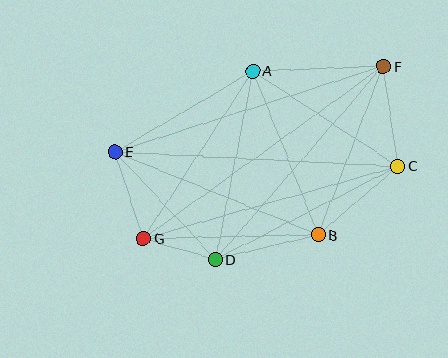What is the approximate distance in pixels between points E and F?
The distance between E and F is approximately 281 pixels.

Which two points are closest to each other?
Points D and G are closest to each other.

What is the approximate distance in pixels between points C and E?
The distance between C and E is approximately 283 pixels.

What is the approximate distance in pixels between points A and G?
The distance between A and G is approximately 200 pixels.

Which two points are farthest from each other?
Points F and G are farthest from each other.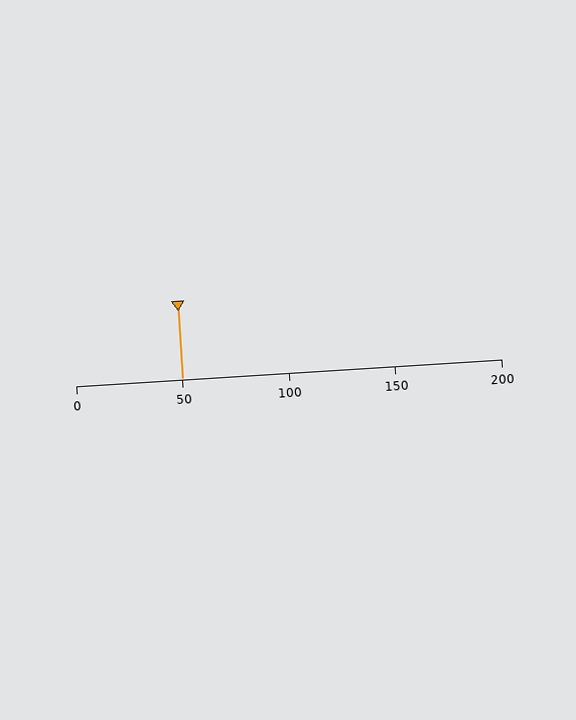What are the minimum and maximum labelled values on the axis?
The axis runs from 0 to 200.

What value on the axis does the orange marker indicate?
The marker indicates approximately 50.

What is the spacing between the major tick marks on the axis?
The major ticks are spaced 50 apart.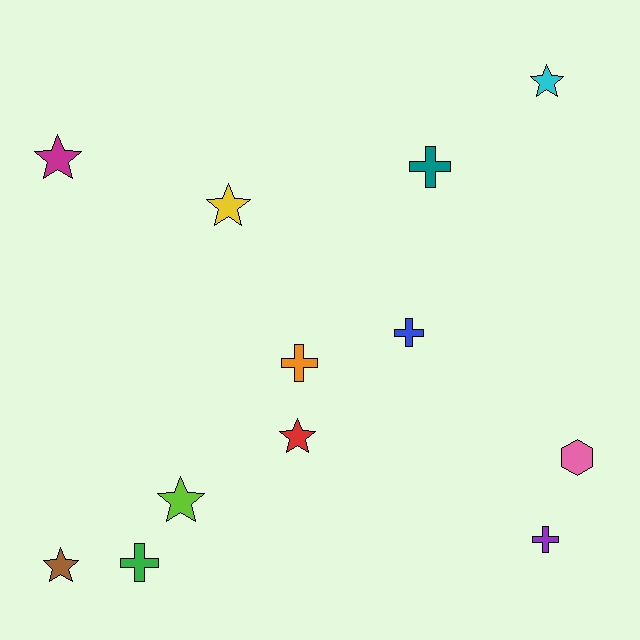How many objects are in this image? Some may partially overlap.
There are 12 objects.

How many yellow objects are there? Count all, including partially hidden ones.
There is 1 yellow object.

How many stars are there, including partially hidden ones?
There are 6 stars.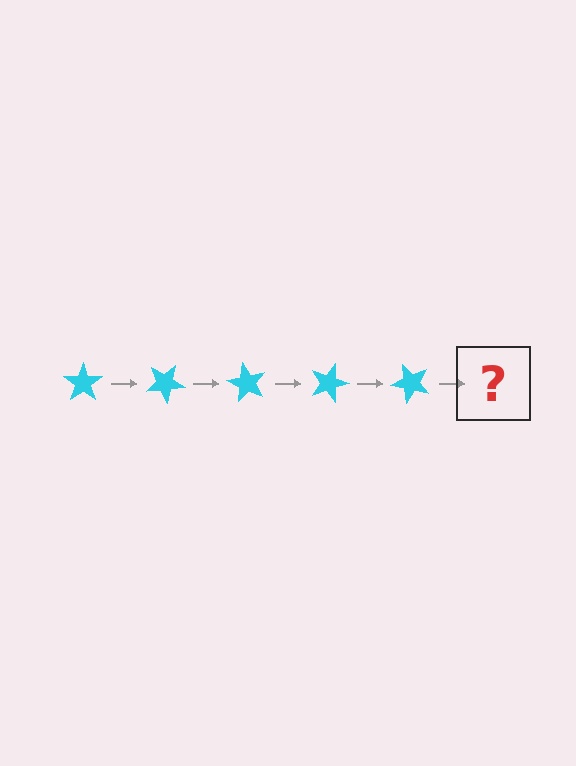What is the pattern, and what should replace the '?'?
The pattern is that the star rotates 30 degrees each step. The '?' should be a cyan star rotated 150 degrees.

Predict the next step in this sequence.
The next step is a cyan star rotated 150 degrees.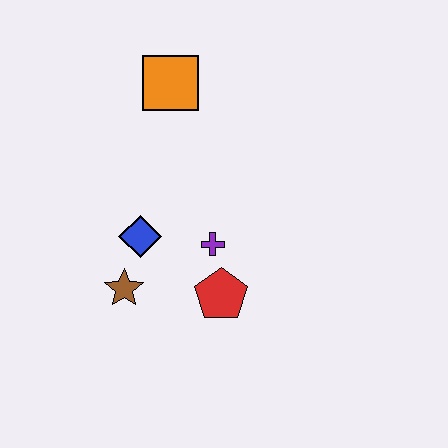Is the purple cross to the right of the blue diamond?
Yes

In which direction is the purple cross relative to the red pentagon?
The purple cross is above the red pentagon.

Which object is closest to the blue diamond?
The brown star is closest to the blue diamond.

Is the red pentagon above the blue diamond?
No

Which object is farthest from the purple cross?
The orange square is farthest from the purple cross.